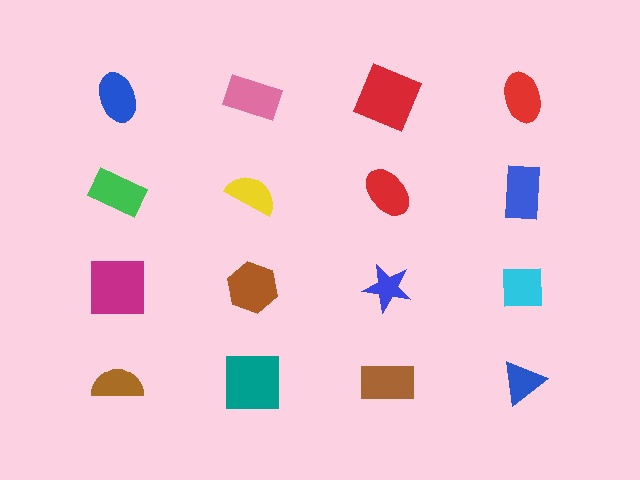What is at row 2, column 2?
A yellow semicircle.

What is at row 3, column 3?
A blue star.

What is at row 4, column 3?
A brown rectangle.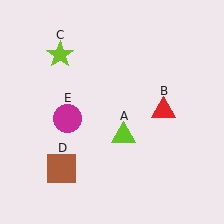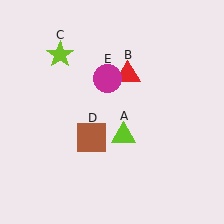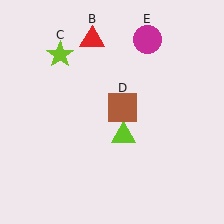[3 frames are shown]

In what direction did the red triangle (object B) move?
The red triangle (object B) moved up and to the left.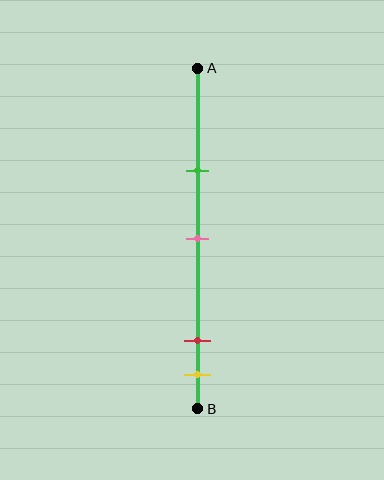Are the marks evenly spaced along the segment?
No, the marks are not evenly spaced.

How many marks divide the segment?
There are 4 marks dividing the segment.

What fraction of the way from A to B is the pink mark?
The pink mark is approximately 50% (0.5) of the way from A to B.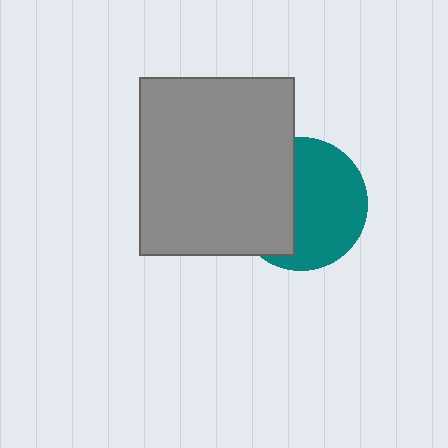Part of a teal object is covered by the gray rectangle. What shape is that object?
It is a circle.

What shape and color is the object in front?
The object in front is a gray rectangle.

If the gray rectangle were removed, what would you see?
You would see the complete teal circle.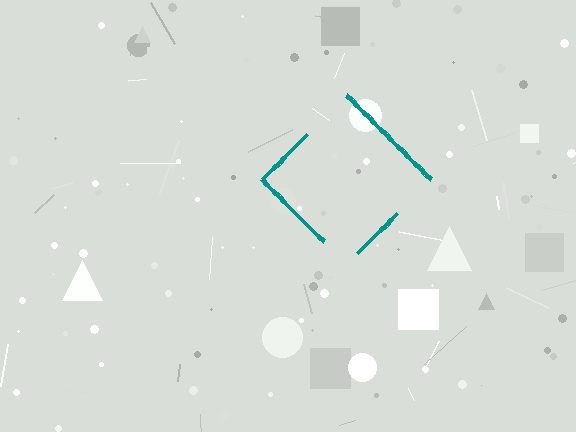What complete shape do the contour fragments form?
The contour fragments form a diamond.